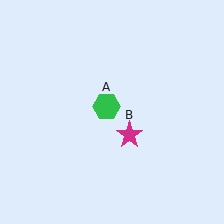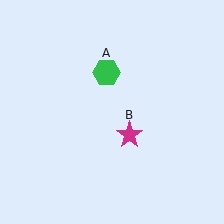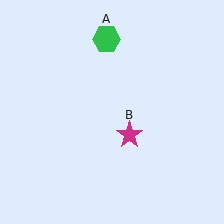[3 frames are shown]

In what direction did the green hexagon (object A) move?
The green hexagon (object A) moved up.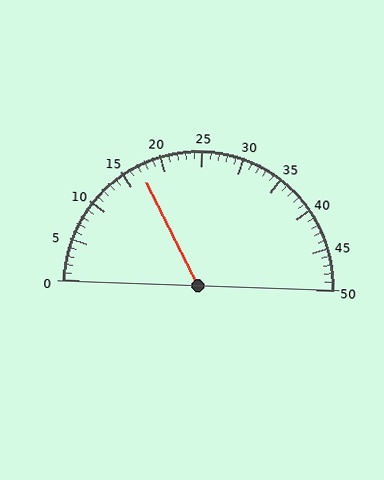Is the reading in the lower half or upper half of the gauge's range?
The reading is in the lower half of the range (0 to 50).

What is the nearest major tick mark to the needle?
The nearest major tick mark is 15.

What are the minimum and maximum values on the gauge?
The gauge ranges from 0 to 50.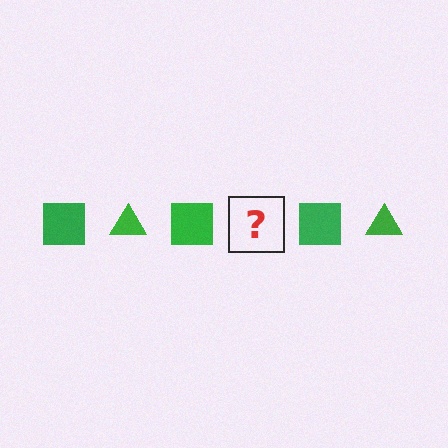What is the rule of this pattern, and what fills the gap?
The rule is that the pattern cycles through square, triangle shapes in green. The gap should be filled with a green triangle.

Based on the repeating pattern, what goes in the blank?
The blank should be a green triangle.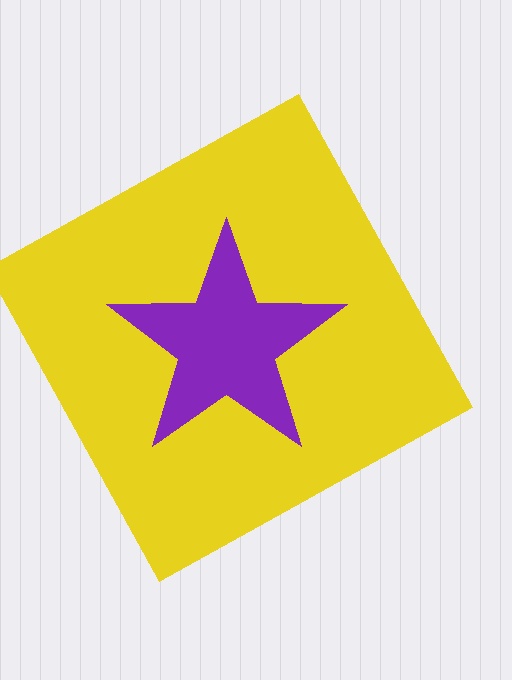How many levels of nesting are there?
2.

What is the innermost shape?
The purple star.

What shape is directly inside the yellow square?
The purple star.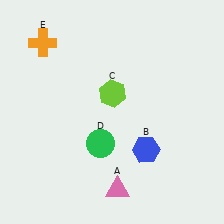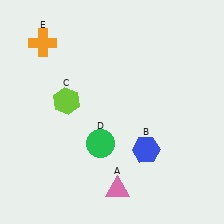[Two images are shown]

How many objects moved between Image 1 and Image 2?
1 object moved between the two images.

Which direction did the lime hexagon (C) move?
The lime hexagon (C) moved left.